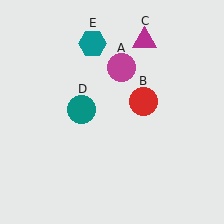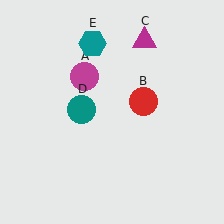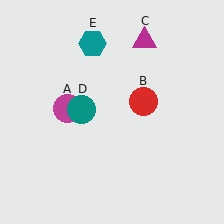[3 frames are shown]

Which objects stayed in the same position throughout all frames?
Red circle (object B) and magenta triangle (object C) and teal circle (object D) and teal hexagon (object E) remained stationary.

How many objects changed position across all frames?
1 object changed position: magenta circle (object A).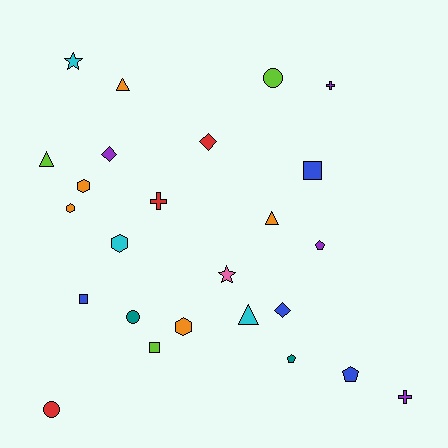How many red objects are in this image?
There are 3 red objects.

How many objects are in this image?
There are 25 objects.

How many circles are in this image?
There are 3 circles.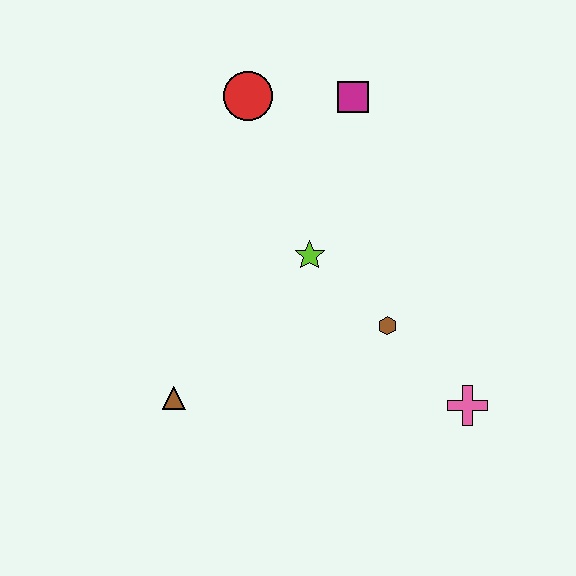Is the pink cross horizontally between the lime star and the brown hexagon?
No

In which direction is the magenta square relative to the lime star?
The magenta square is above the lime star.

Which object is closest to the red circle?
The magenta square is closest to the red circle.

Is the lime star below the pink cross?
No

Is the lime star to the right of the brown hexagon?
No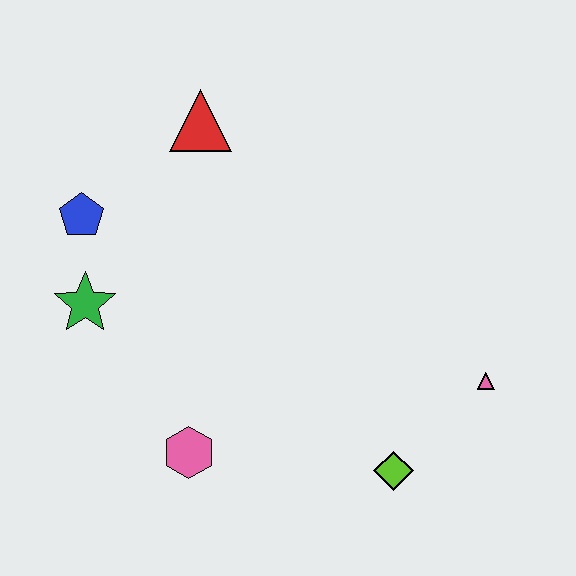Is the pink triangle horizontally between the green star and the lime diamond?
No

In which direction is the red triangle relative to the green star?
The red triangle is above the green star.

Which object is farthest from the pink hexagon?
The red triangle is farthest from the pink hexagon.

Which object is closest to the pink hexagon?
The green star is closest to the pink hexagon.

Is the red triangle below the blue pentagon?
No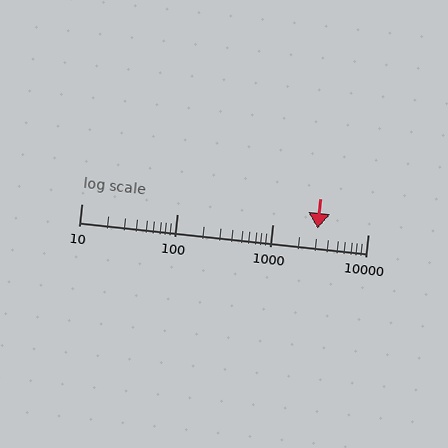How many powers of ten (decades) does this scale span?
The scale spans 3 decades, from 10 to 10000.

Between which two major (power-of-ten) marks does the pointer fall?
The pointer is between 1000 and 10000.